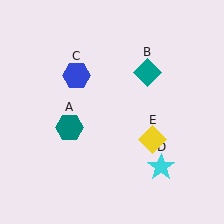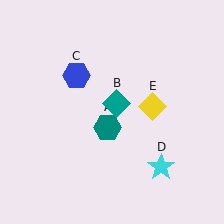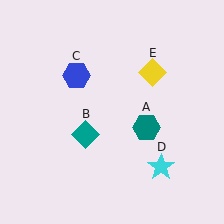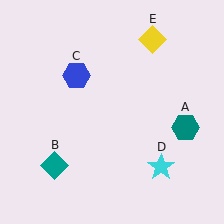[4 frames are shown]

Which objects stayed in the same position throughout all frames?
Blue hexagon (object C) and cyan star (object D) remained stationary.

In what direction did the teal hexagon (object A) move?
The teal hexagon (object A) moved right.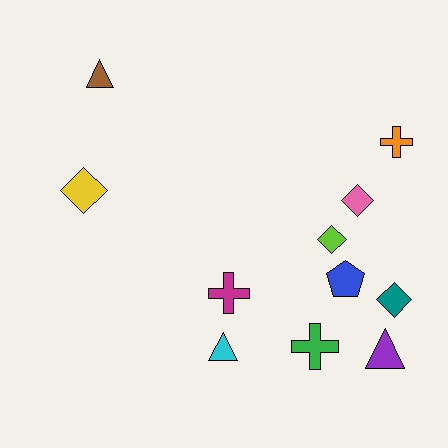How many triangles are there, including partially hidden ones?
There are 3 triangles.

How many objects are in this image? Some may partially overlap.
There are 11 objects.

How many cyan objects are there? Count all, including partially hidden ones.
There is 1 cyan object.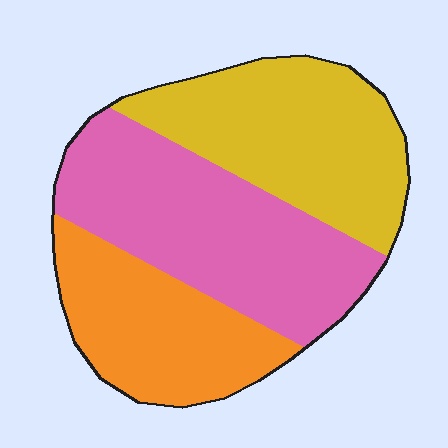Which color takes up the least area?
Orange, at roughly 25%.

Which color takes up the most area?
Pink, at roughly 40%.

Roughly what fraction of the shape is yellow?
Yellow takes up between a third and a half of the shape.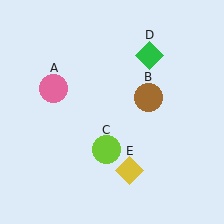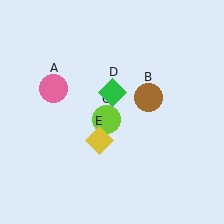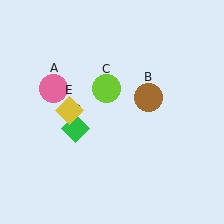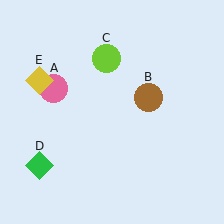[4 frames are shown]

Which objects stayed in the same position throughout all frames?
Pink circle (object A) and brown circle (object B) remained stationary.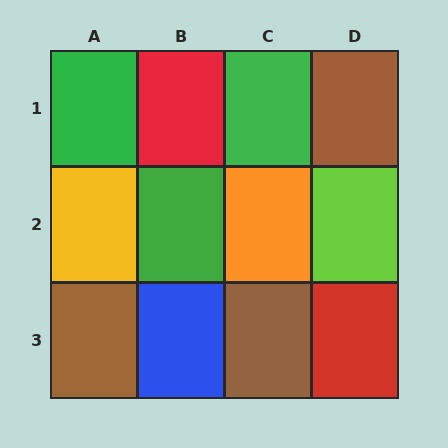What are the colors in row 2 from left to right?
Yellow, green, orange, lime.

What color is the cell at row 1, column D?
Brown.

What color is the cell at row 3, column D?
Red.